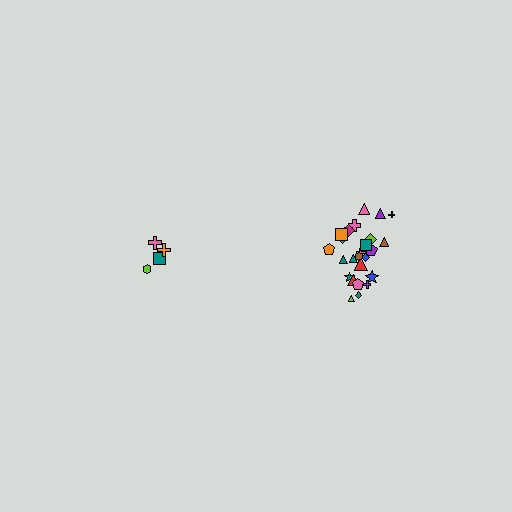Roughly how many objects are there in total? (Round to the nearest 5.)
Roughly 30 objects in total.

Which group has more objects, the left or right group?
The right group.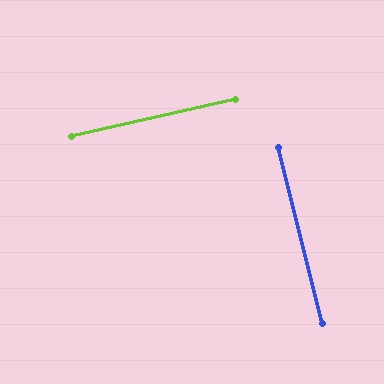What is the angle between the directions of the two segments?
Approximately 89 degrees.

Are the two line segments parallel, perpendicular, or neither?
Perpendicular — they meet at approximately 89°.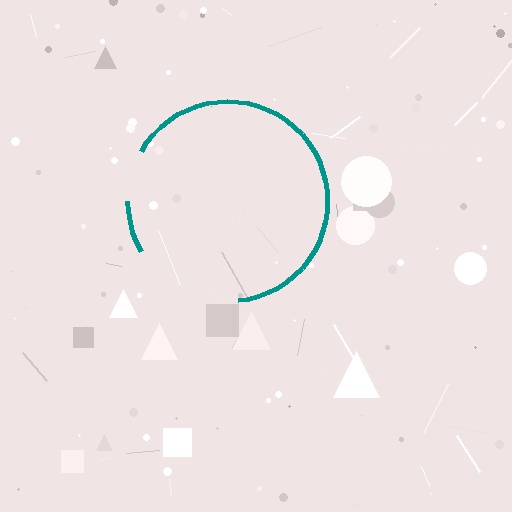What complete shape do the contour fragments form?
The contour fragments form a circle.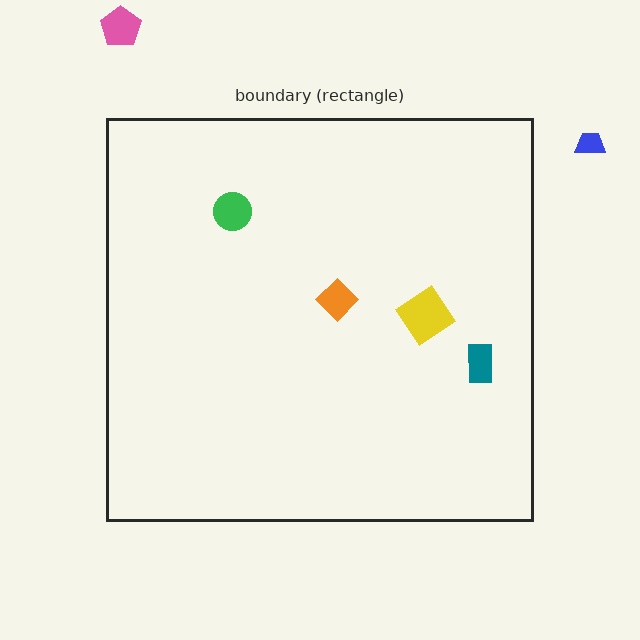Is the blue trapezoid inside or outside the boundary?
Outside.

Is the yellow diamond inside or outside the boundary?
Inside.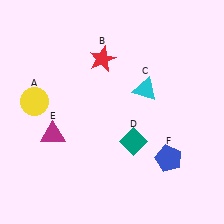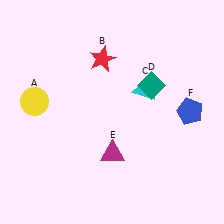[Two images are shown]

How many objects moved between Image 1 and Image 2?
3 objects moved between the two images.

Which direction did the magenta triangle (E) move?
The magenta triangle (E) moved right.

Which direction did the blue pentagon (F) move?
The blue pentagon (F) moved up.